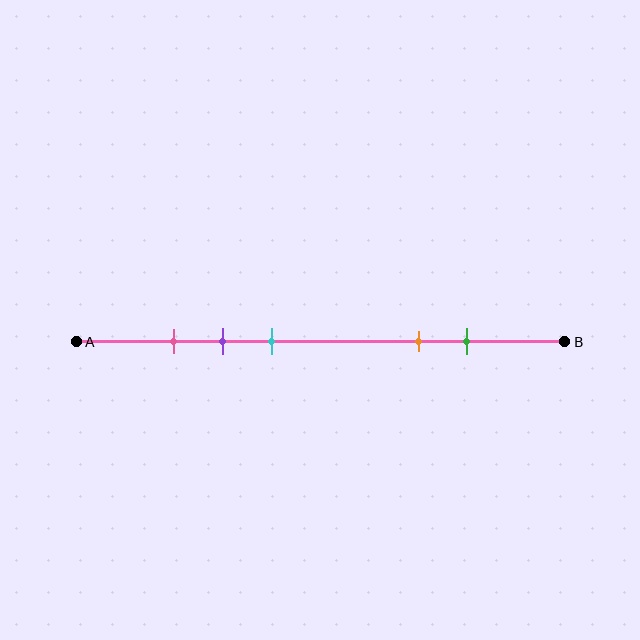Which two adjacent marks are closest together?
The pink and purple marks are the closest adjacent pair.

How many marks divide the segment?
There are 5 marks dividing the segment.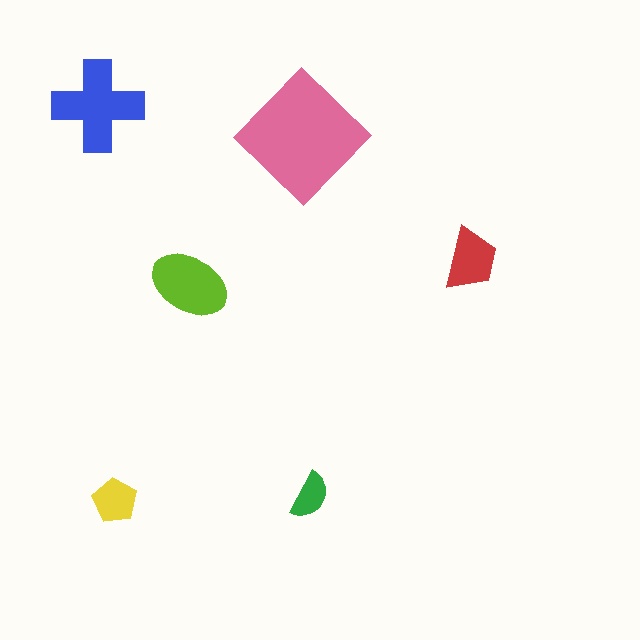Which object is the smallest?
The green semicircle.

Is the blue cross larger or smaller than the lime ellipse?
Larger.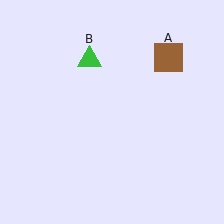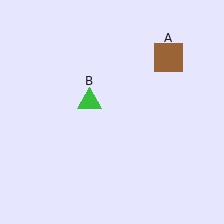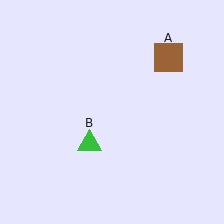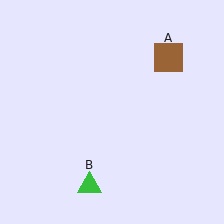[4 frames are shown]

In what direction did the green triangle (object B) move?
The green triangle (object B) moved down.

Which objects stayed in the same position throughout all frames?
Brown square (object A) remained stationary.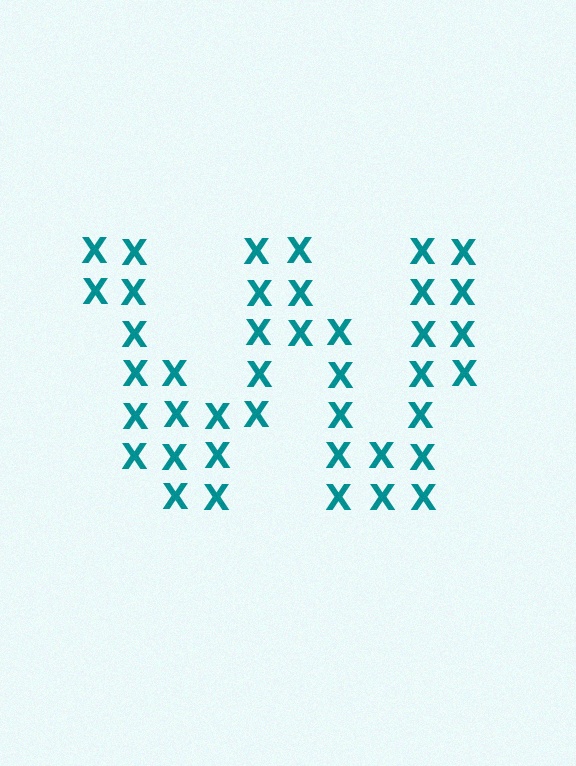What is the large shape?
The large shape is the letter W.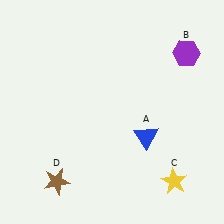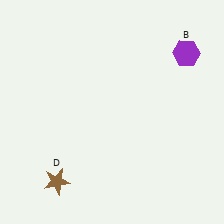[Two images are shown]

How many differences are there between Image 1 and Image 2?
There are 2 differences between the two images.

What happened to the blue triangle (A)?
The blue triangle (A) was removed in Image 2. It was in the bottom-right area of Image 1.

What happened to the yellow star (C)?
The yellow star (C) was removed in Image 2. It was in the bottom-right area of Image 1.